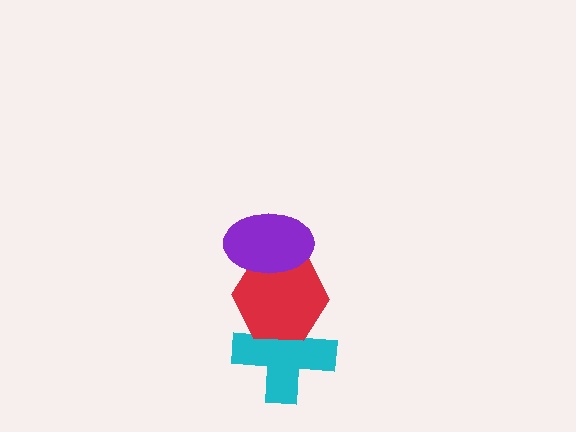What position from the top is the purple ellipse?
The purple ellipse is 1st from the top.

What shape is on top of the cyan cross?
The red hexagon is on top of the cyan cross.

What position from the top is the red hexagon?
The red hexagon is 2nd from the top.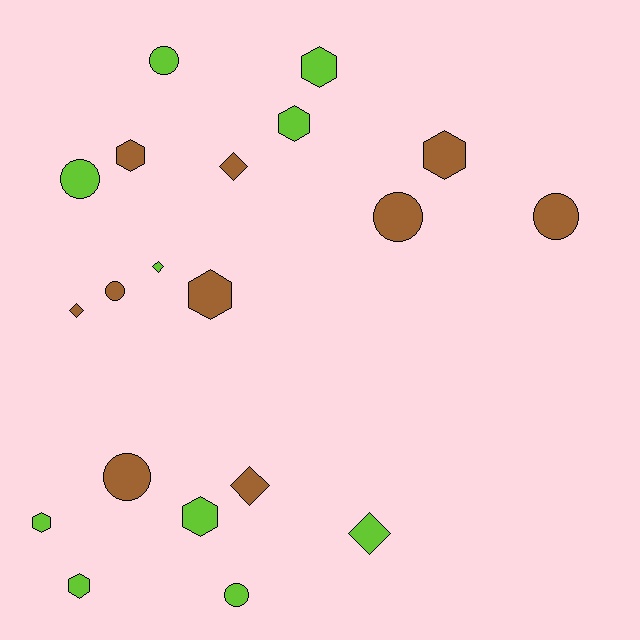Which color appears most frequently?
Brown, with 10 objects.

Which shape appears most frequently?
Hexagon, with 8 objects.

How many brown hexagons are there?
There are 3 brown hexagons.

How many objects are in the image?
There are 20 objects.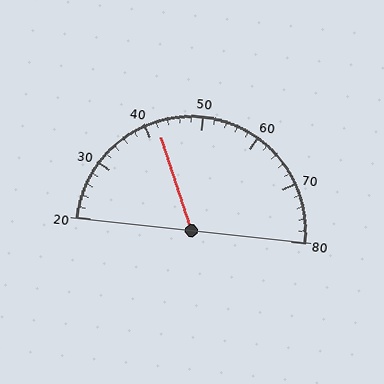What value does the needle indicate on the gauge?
The needle indicates approximately 42.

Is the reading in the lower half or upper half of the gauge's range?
The reading is in the lower half of the range (20 to 80).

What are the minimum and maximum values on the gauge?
The gauge ranges from 20 to 80.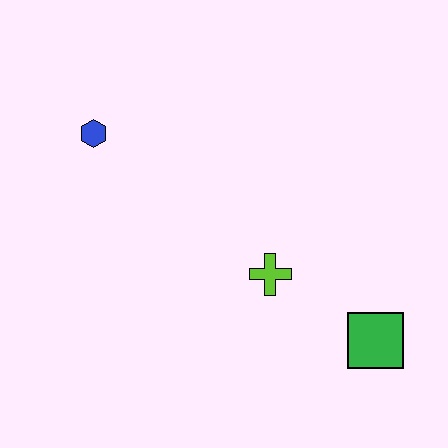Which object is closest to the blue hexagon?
The lime cross is closest to the blue hexagon.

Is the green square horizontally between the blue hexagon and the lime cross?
No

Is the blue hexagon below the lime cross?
No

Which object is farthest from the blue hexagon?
The green square is farthest from the blue hexagon.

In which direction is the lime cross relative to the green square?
The lime cross is to the left of the green square.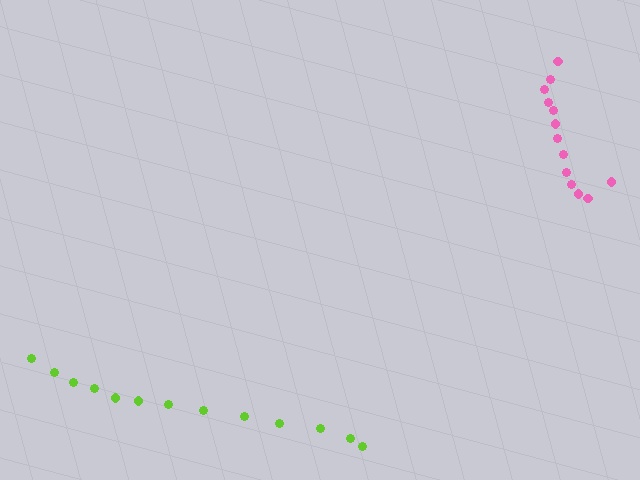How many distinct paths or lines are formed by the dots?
There are 2 distinct paths.